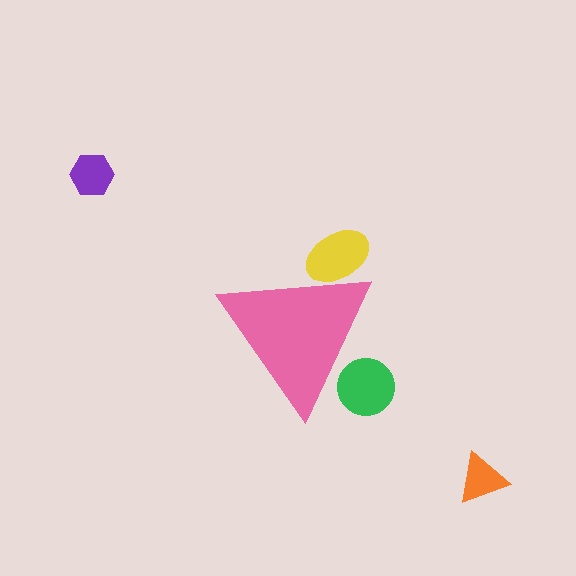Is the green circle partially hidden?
Yes, the green circle is partially hidden behind the pink triangle.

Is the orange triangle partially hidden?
No, the orange triangle is fully visible.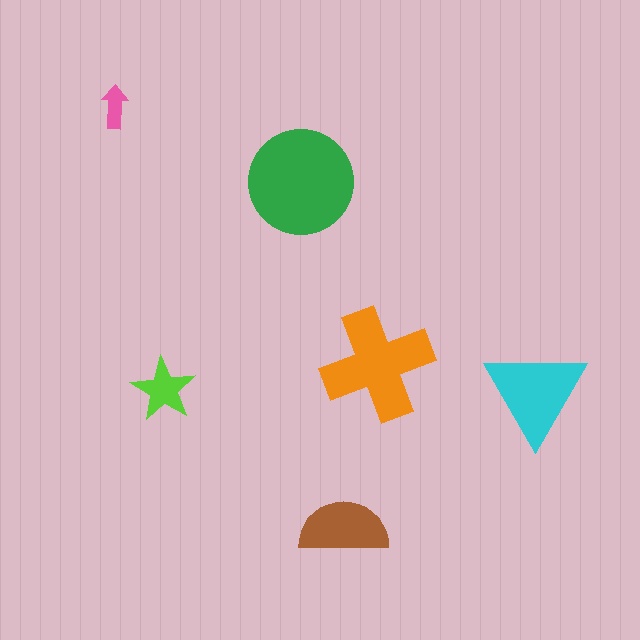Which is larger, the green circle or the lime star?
The green circle.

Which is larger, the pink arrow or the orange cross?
The orange cross.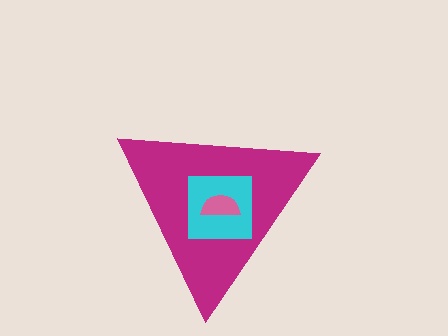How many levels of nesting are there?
3.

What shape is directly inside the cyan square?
The pink semicircle.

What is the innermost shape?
The pink semicircle.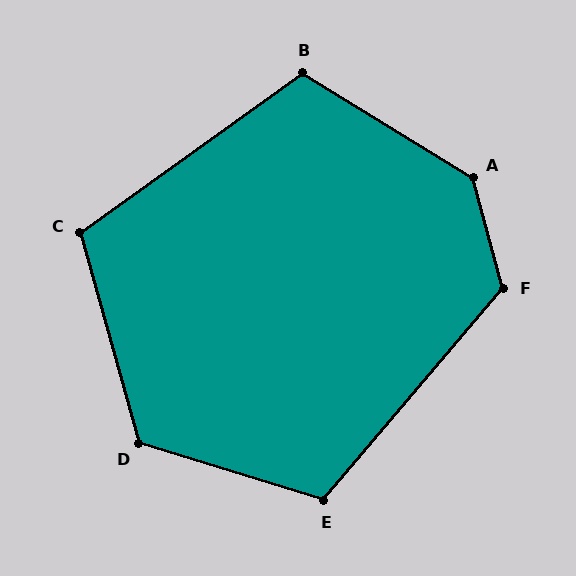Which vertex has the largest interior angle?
A, at approximately 137 degrees.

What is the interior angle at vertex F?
Approximately 124 degrees (obtuse).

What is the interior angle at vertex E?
Approximately 113 degrees (obtuse).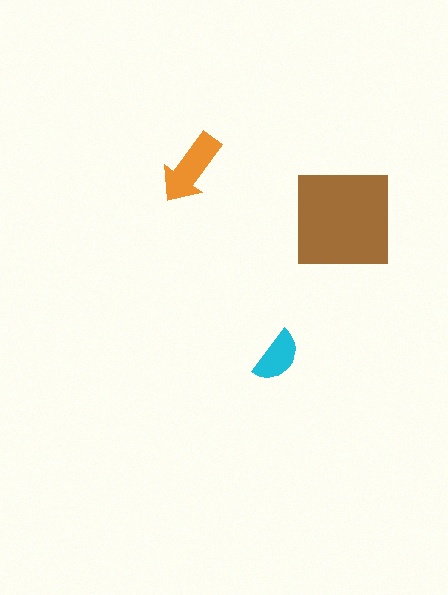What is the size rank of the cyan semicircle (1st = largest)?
3rd.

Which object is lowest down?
The cyan semicircle is bottommost.